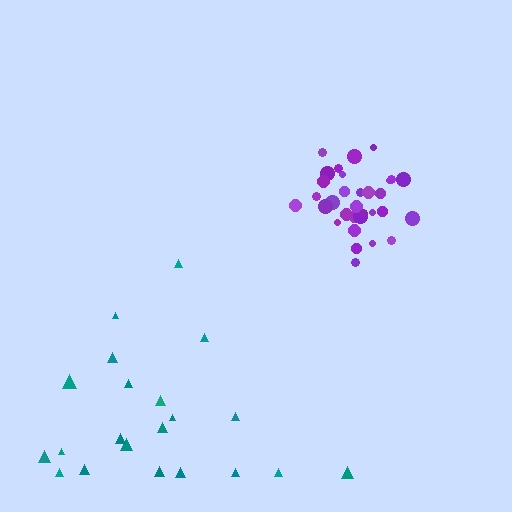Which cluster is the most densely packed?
Purple.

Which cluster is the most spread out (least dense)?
Teal.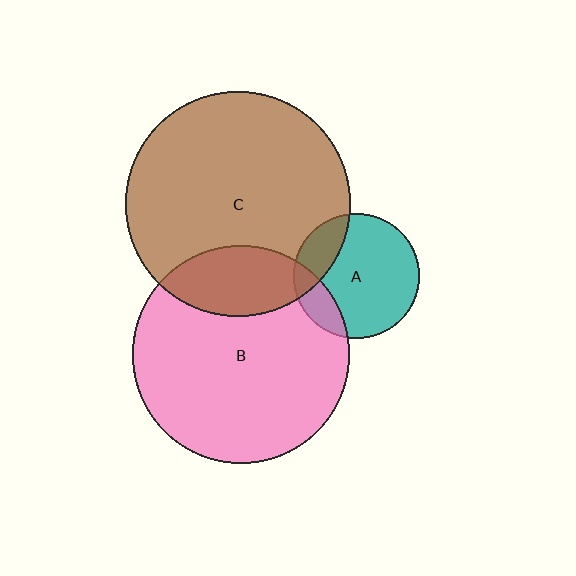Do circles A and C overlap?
Yes.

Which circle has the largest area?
Circle C (brown).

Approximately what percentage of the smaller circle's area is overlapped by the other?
Approximately 20%.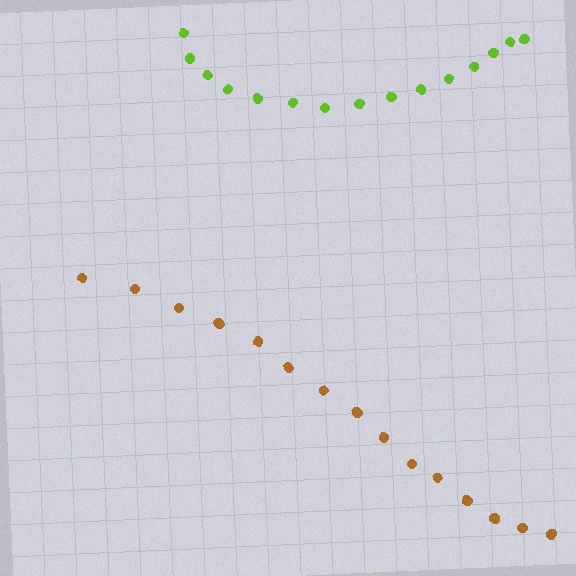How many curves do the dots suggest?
There are 2 distinct paths.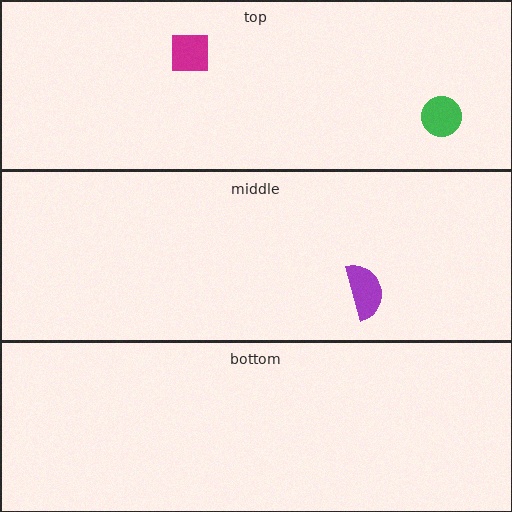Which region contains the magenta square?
The top region.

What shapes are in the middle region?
The purple semicircle.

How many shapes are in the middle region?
1.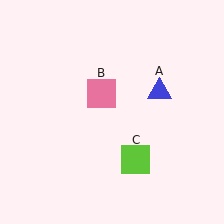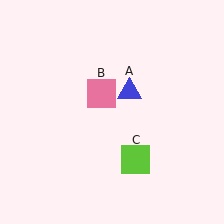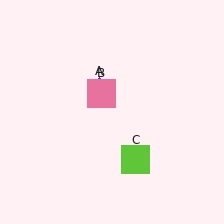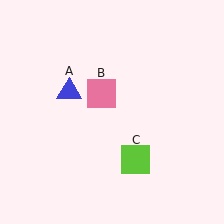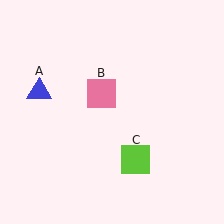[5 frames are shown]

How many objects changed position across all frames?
1 object changed position: blue triangle (object A).